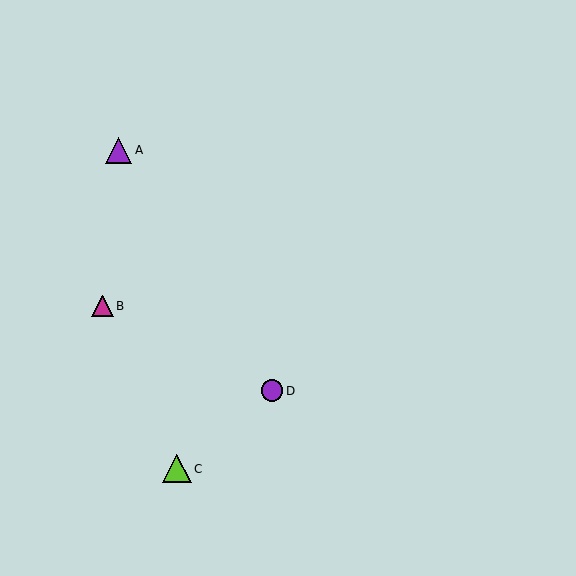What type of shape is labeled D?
Shape D is a purple circle.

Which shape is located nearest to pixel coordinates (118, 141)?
The purple triangle (labeled A) at (119, 150) is nearest to that location.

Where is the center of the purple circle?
The center of the purple circle is at (272, 391).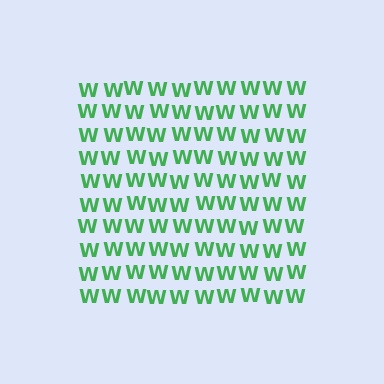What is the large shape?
The large shape is a square.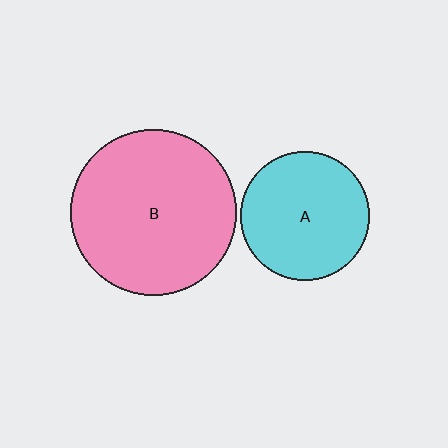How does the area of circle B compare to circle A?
Approximately 1.7 times.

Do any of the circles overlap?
No, none of the circles overlap.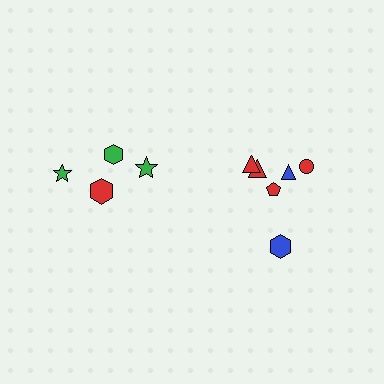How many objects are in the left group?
There are 4 objects.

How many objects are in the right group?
There are 6 objects.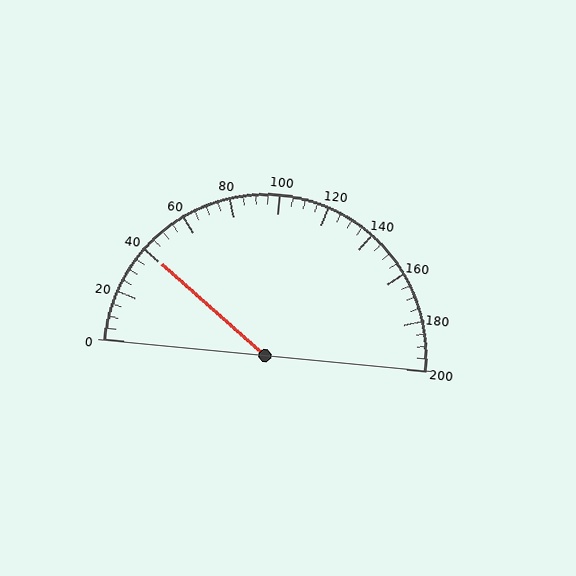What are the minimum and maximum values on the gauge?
The gauge ranges from 0 to 200.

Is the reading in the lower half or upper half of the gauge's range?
The reading is in the lower half of the range (0 to 200).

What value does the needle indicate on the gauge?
The needle indicates approximately 40.